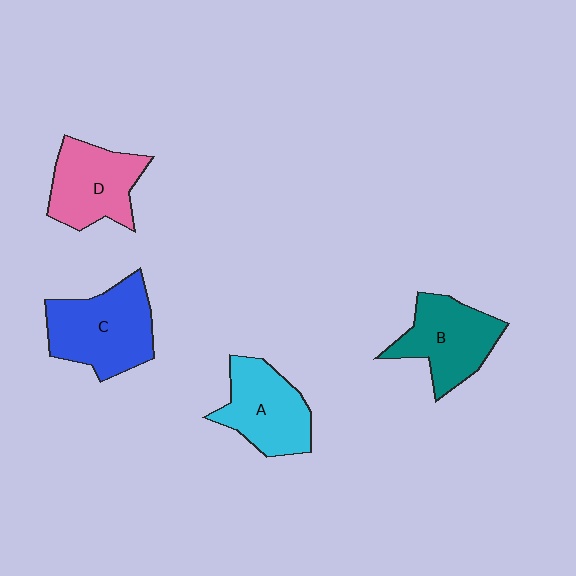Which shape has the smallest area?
Shape D (pink).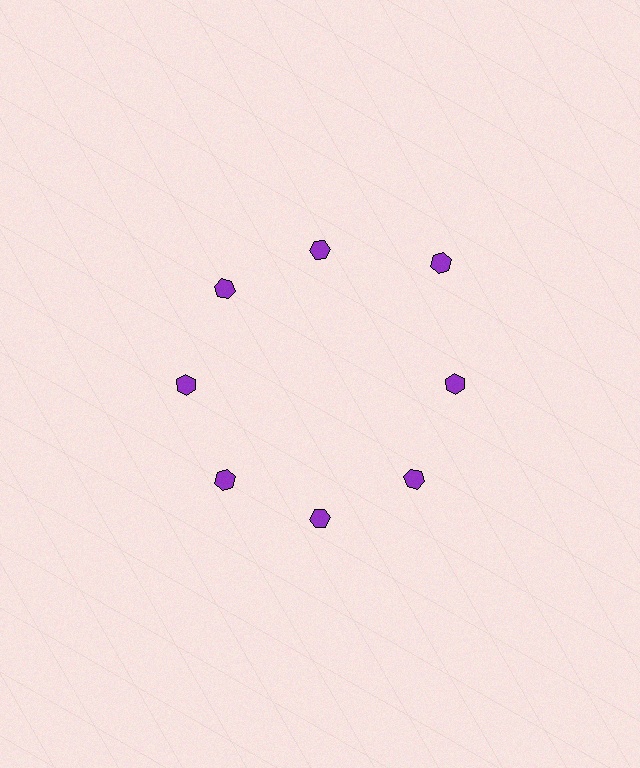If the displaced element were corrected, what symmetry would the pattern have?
It would have 8-fold rotational symmetry — the pattern would map onto itself every 45 degrees.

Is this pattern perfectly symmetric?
No. The 8 purple hexagons are arranged in a ring, but one element near the 2 o'clock position is pushed outward from the center, breaking the 8-fold rotational symmetry.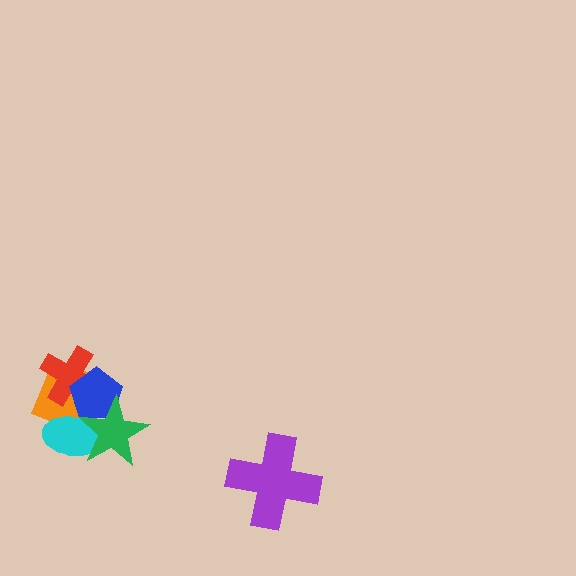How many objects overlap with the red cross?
2 objects overlap with the red cross.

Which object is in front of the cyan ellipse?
The green star is in front of the cyan ellipse.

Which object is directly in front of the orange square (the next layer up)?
The red cross is directly in front of the orange square.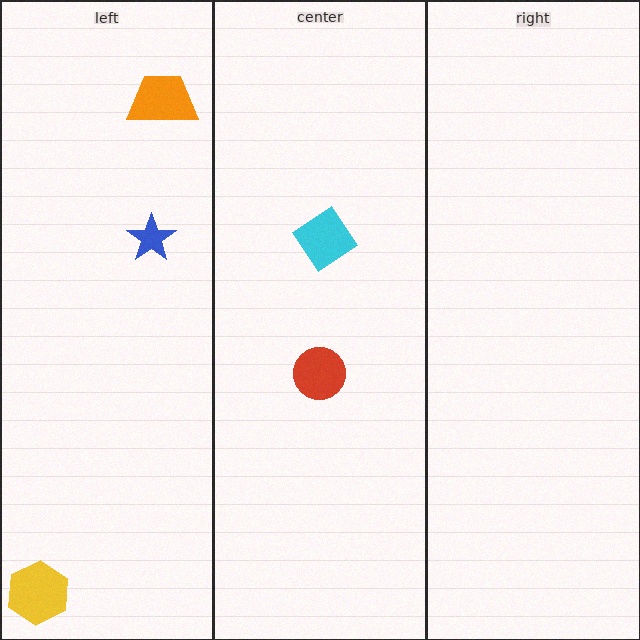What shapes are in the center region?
The red circle, the cyan diamond.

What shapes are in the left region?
The yellow hexagon, the blue star, the orange trapezoid.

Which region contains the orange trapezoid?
The left region.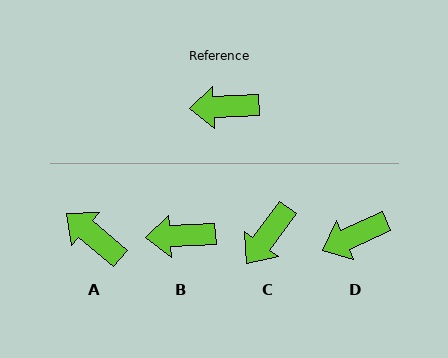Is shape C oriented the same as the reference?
No, it is off by about 50 degrees.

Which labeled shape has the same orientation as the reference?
B.